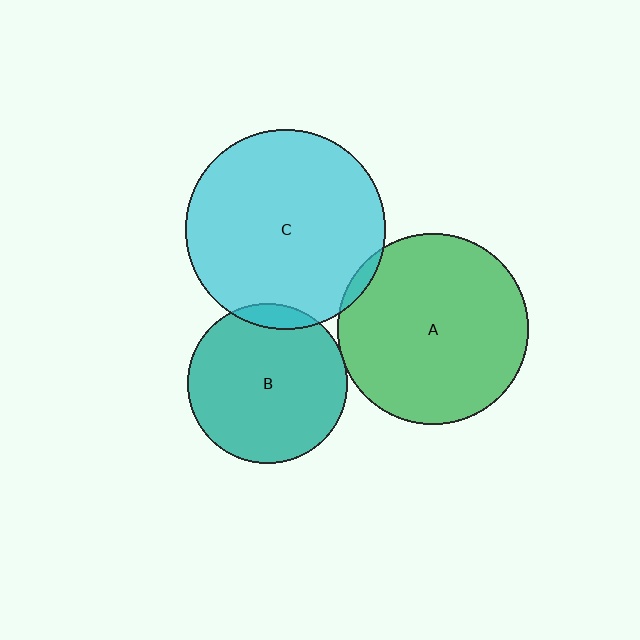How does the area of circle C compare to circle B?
Approximately 1.6 times.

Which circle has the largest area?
Circle C (cyan).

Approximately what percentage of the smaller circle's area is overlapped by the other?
Approximately 5%.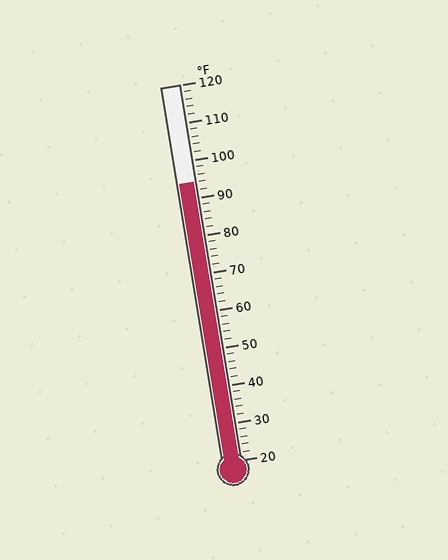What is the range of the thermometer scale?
The thermometer scale ranges from 20°F to 120°F.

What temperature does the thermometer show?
The thermometer shows approximately 94°F.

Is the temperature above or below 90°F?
The temperature is above 90°F.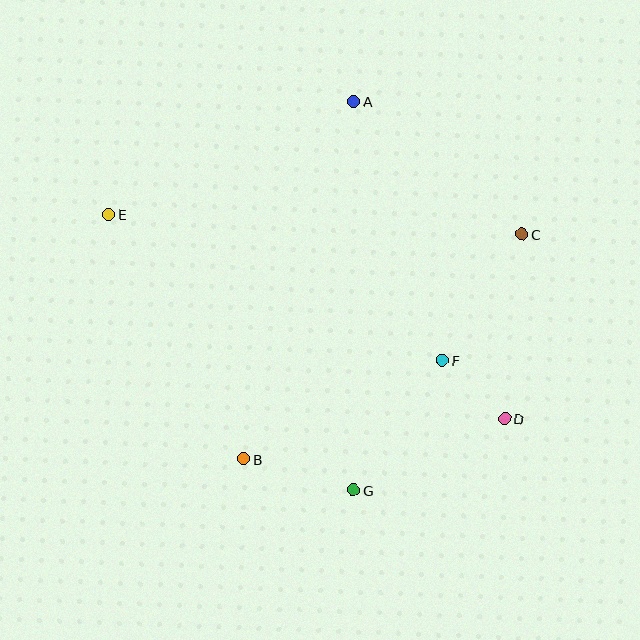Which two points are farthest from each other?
Points D and E are farthest from each other.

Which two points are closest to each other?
Points D and F are closest to each other.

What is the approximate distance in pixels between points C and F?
The distance between C and F is approximately 149 pixels.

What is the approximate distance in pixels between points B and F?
The distance between B and F is approximately 222 pixels.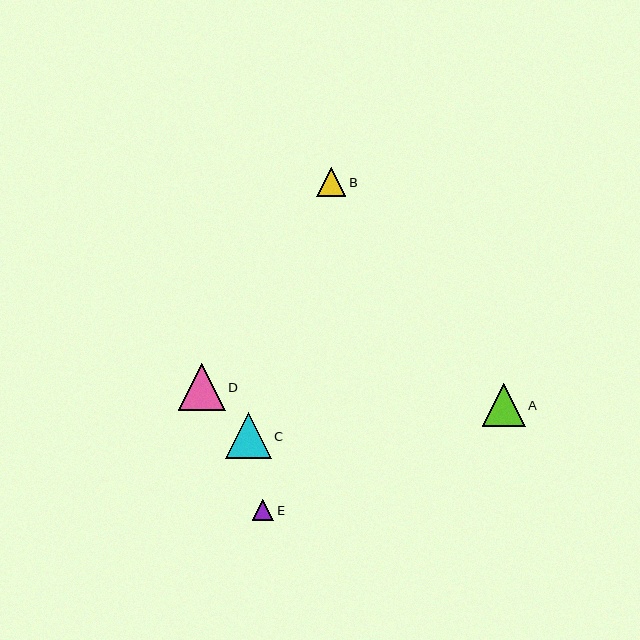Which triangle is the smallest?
Triangle E is the smallest with a size of approximately 21 pixels.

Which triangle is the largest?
Triangle D is the largest with a size of approximately 47 pixels.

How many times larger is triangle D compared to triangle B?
Triangle D is approximately 1.6 times the size of triangle B.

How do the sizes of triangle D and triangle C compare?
Triangle D and triangle C are approximately the same size.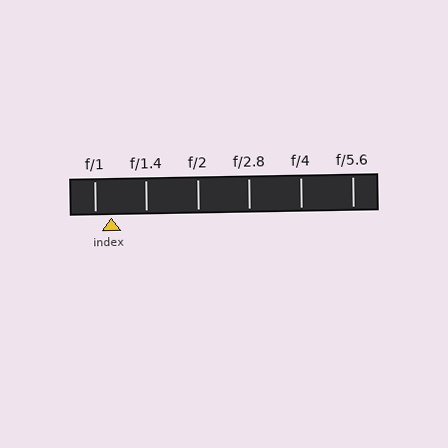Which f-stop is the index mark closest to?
The index mark is closest to f/1.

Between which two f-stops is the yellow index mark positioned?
The index mark is between f/1 and f/1.4.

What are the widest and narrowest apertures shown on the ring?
The widest aperture shown is f/1 and the narrowest is f/5.6.